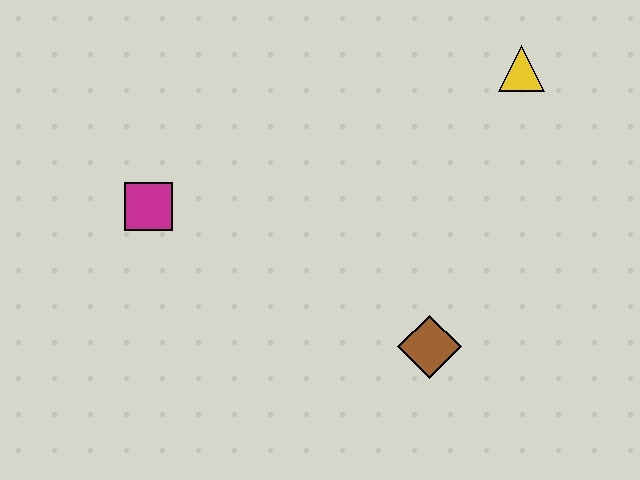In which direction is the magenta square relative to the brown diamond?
The magenta square is to the left of the brown diamond.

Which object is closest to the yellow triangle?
The brown diamond is closest to the yellow triangle.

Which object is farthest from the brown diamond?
The magenta square is farthest from the brown diamond.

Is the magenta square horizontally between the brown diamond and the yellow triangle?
No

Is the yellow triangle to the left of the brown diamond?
No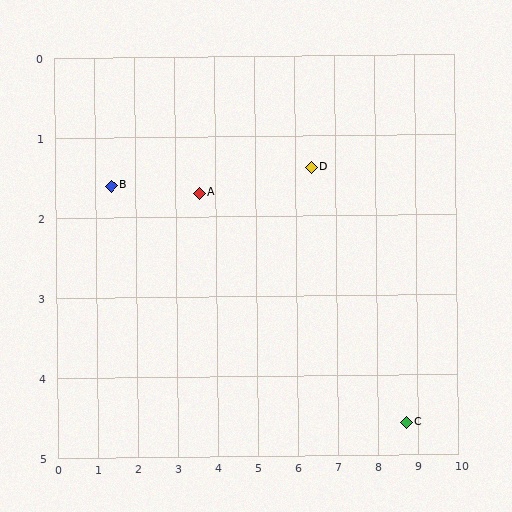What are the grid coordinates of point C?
Point C is at approximately (8.7, 4.6).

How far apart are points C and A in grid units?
Points C and A are about 5.9 grid units apart.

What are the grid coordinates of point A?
Point A is at approximately (3.6, 1.7).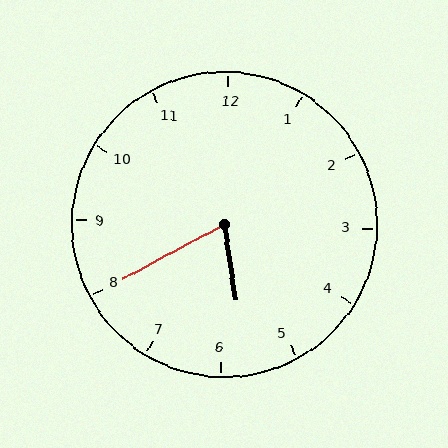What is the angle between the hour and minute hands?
Approximately 70 degrees.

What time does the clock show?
5:40.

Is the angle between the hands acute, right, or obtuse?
It is acute.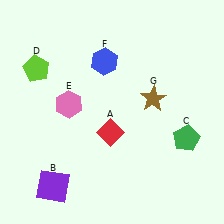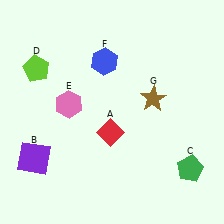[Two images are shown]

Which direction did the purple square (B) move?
The purple square (B) moved up.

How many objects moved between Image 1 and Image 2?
2 objects moved between the two images.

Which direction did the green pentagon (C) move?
The green pentagon (C) moved down.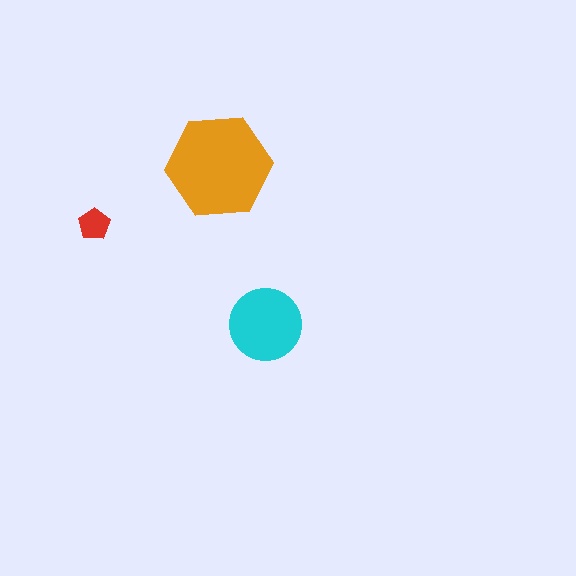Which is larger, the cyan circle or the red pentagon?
The cyan circle.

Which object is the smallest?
The red pentagon.